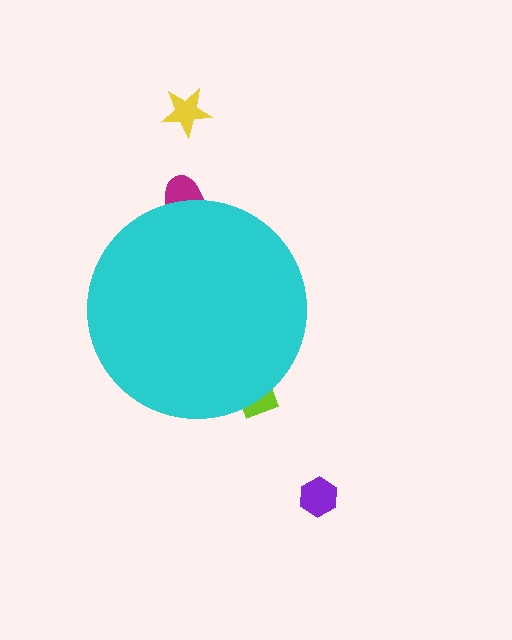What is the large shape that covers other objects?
A cyan circle.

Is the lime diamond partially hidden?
Yes, the lime diamond is partially hidden behind the cyan circle.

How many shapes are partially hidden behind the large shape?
2 shapes are partially hidden.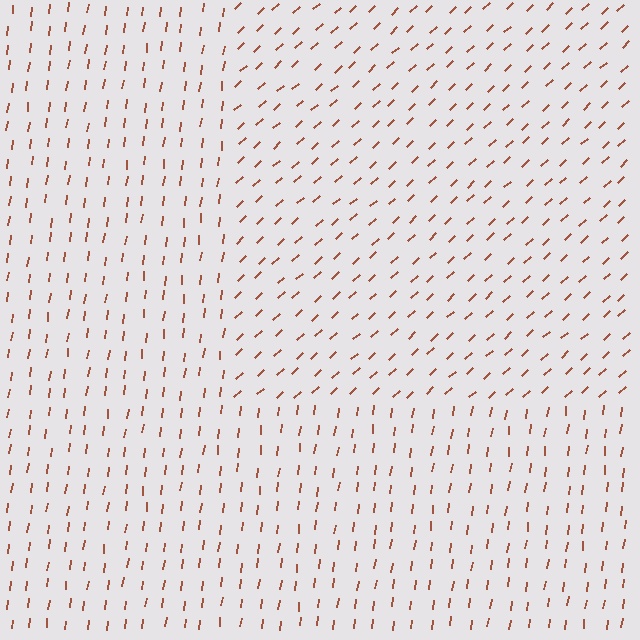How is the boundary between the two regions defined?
The boundary is defined purely by a change in line orientation (approximately 40 degrees difference). All lines are the same color and thickness.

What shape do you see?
I see a rectangle.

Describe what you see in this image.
The image is filled with small brown line segments. A rectangle region in the image has lines oriented differently from the surrounding lines, creating a visible texture boundary.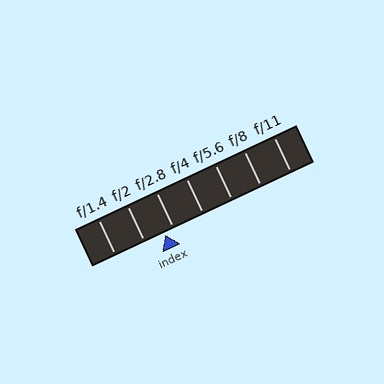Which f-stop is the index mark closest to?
The index mark is closest to f/2.8.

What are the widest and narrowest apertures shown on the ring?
The widest aperture shown is f/1.4 and the narrowest is f/11.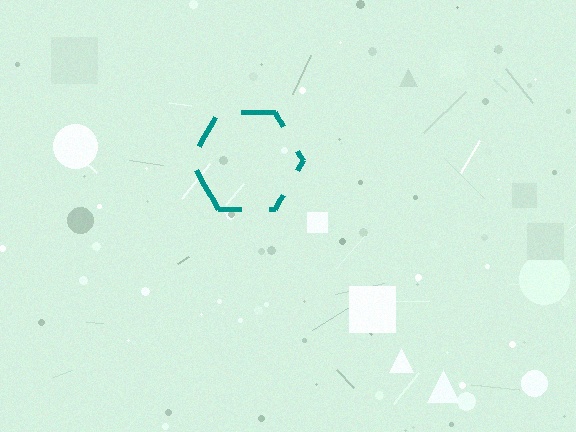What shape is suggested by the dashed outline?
The dashed outline suggests a hexagon.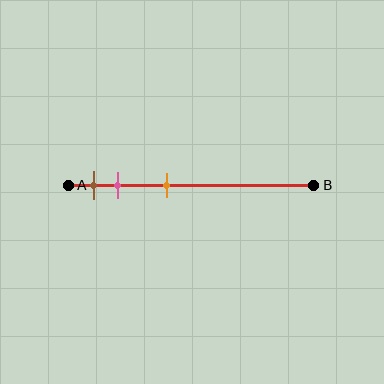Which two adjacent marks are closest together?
The brown and pink marks are the closest adjacent pair.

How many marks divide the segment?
There are 3 marks dividing the segment.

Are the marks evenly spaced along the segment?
No, the marks are not evenly spaced.